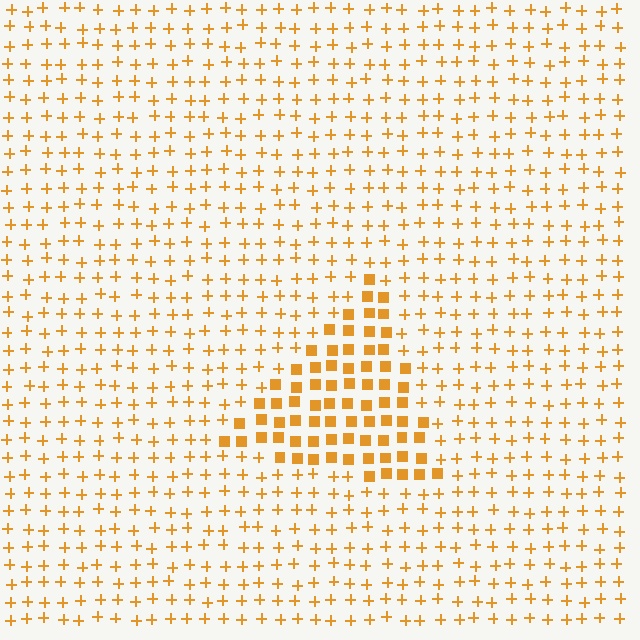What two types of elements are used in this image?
The image uses squares inside the triangle region and plus signs outside it.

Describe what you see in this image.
The image is filled with small orange elements arranged in a uniform grid. A triangle-shaped region contains squares, while the surrounding area contains plus signs. The boundary is defined purely by the change in element shape.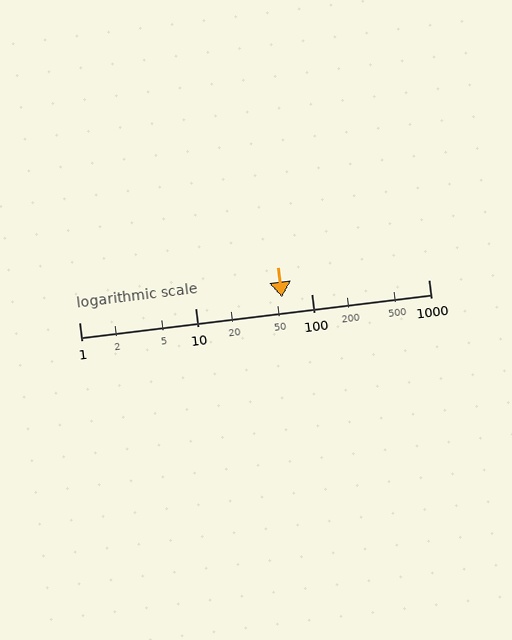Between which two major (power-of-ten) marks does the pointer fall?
The pointer is between 10 and 100.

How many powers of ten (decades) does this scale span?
The scale spans 3 decades, from 1 to 1000.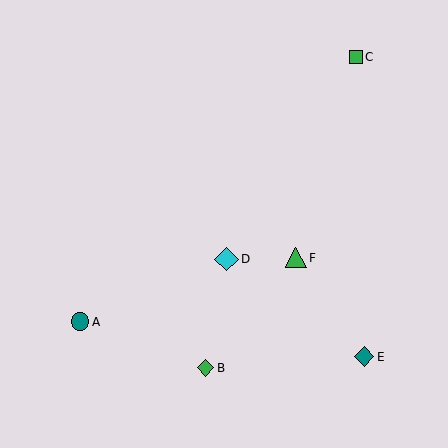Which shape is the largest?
The cyan diamond (labeled D) is the largest.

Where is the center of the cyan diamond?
The center of the cyan diamond is at (227, 259).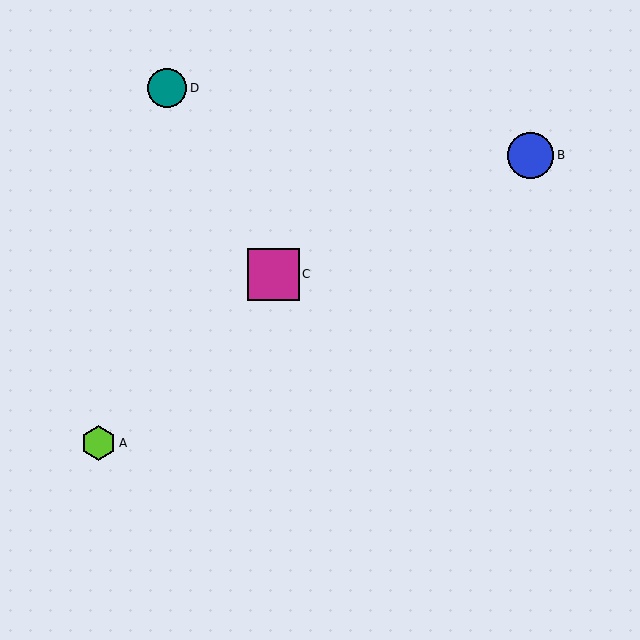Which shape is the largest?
The magenta square (labeled C) is the largest.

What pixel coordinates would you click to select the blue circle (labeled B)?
Click at (531, 155) to select the blue circle B.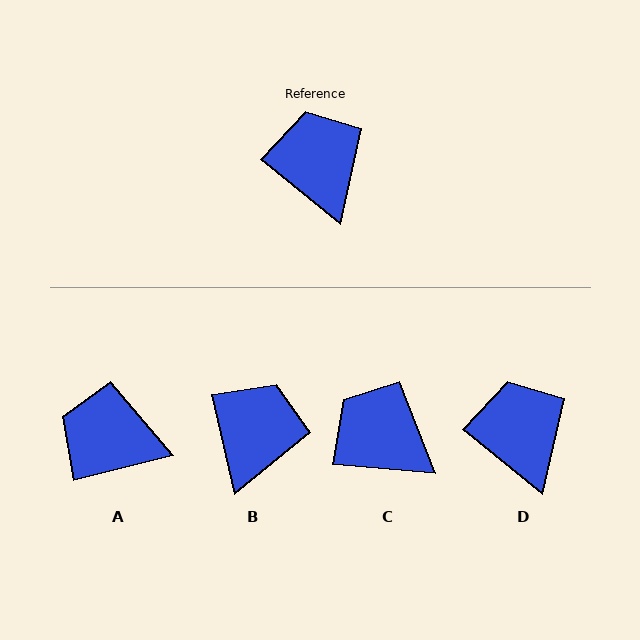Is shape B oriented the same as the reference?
No, it is off by about 38 degrees.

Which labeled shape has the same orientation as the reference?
D.